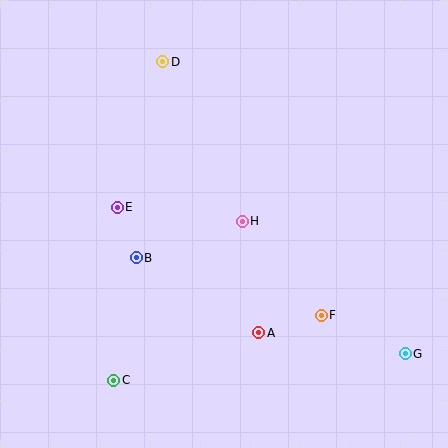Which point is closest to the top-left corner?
Point D is closest to the top-left corner.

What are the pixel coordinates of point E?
Point E is at (117, 207).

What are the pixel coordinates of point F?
Point F is at (321, 316).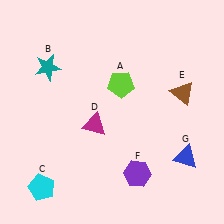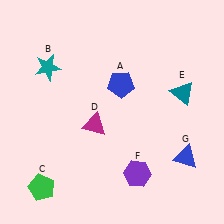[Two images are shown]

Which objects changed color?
A changed from lime to blue. C changed from cyan to green. E changed from brown to teal.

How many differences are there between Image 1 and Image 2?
There are 3 differences between the two images.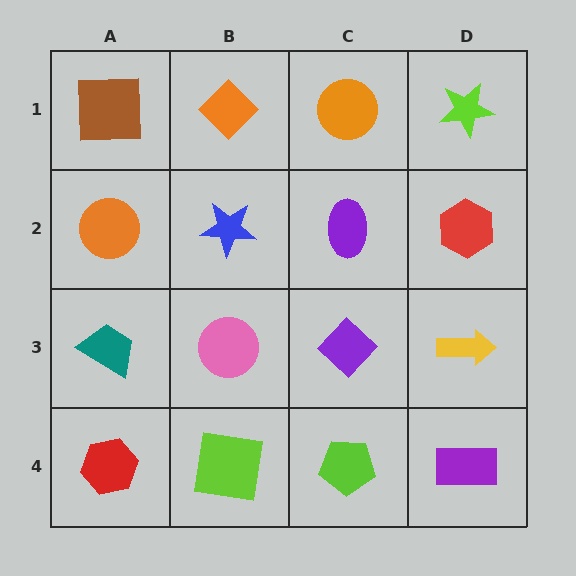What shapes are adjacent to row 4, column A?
A teal trapezoid (row 3, column A), a lime square (row 4, column B).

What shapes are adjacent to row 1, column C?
A purple ellipse (row 2, column C), an orange diamond (row 1, column B), a lime star (row 1, column D).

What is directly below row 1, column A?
An orange circle.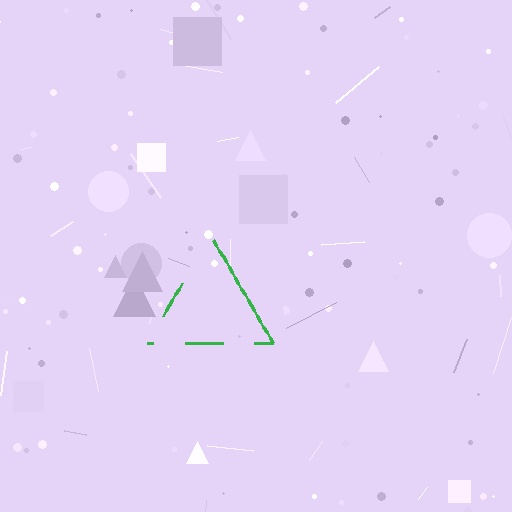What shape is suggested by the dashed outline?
The dashed outline suggests a triangle.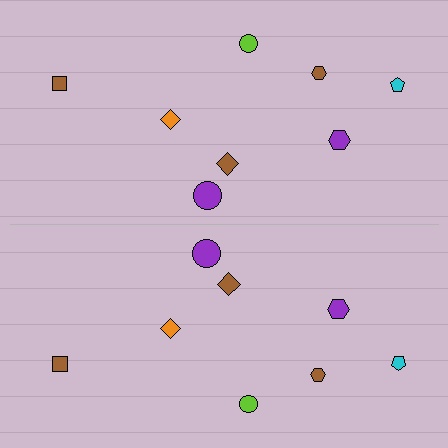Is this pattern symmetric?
Yes, this pattern has bilateral (reflection) symmetry.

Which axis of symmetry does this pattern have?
The pattern has a horizontal axis of symmetry running through the center of the image.